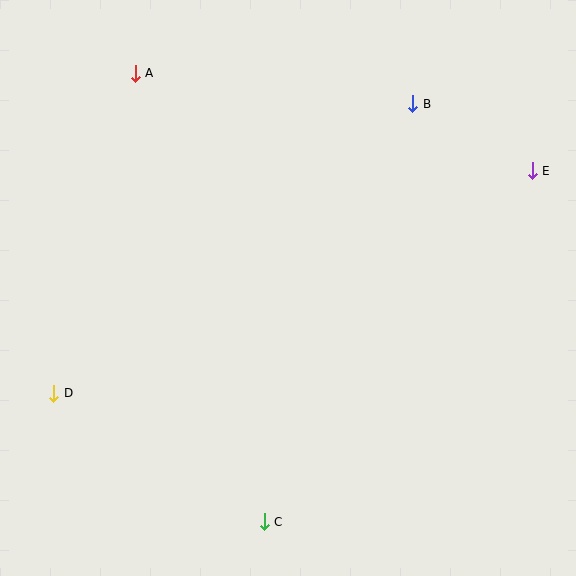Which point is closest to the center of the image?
Point B at (413, 104) is closest to the center.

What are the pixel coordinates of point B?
Point B is at (413, 104).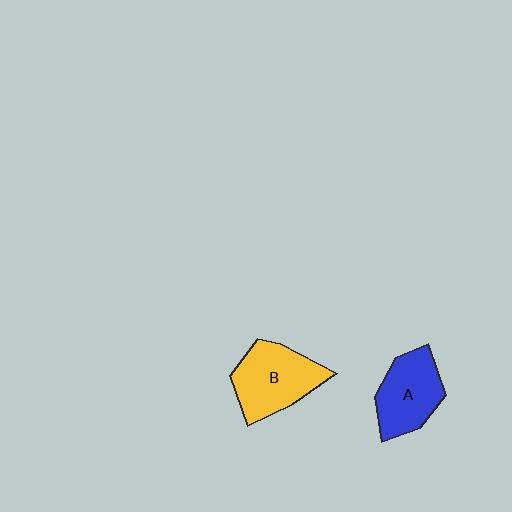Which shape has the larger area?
Shape B (yellow).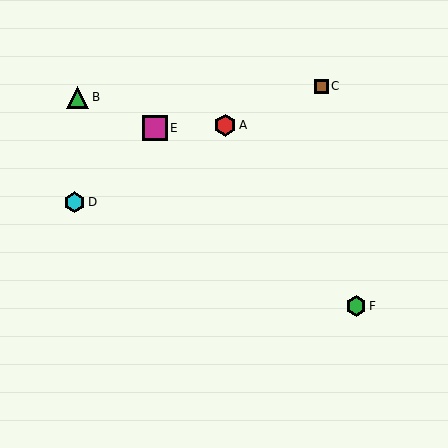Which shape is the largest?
The magenta square (labeled E) is the largest.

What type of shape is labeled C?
Shape C is a brown square.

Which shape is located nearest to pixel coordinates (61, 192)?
The cyan hexagon (labeled D) at (74, 202) is nearest to that location.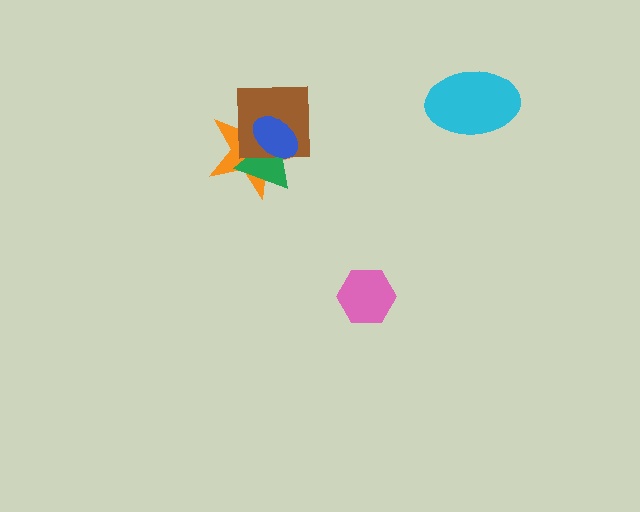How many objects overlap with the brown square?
3 objects overlap with the brown square.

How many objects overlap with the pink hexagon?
0 objects overlap with the pink hexagon.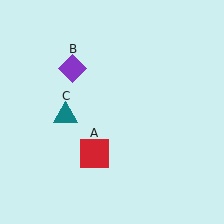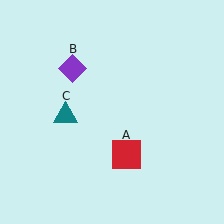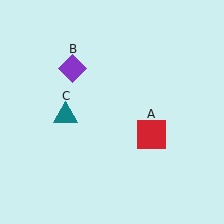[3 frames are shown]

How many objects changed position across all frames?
1 object changed position: red square (object A).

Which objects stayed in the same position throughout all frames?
Purple diamond (object B) and teal triangle (object C) remained stationary.